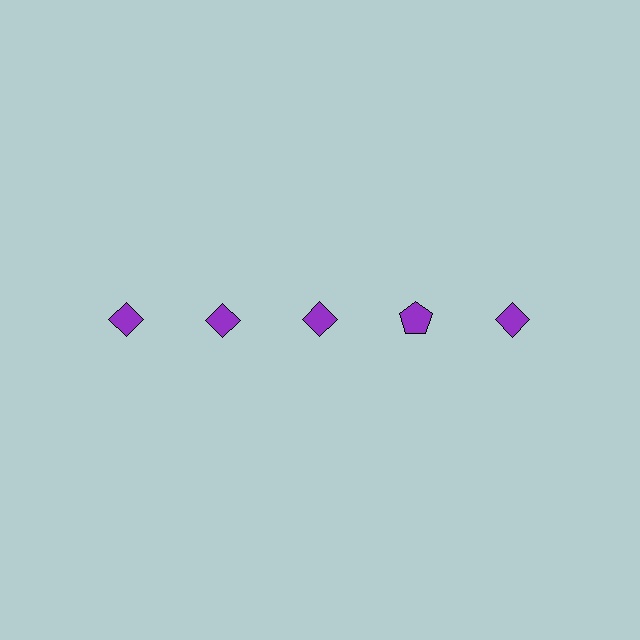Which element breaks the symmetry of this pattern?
The purple pentagon in the top row, second from right column breaks the symmetry. All other shapes are purple diamonds.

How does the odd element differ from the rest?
It has a different shape: pentagon instead of diamond.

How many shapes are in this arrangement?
There are 5 shapes arranged in a grid pattern.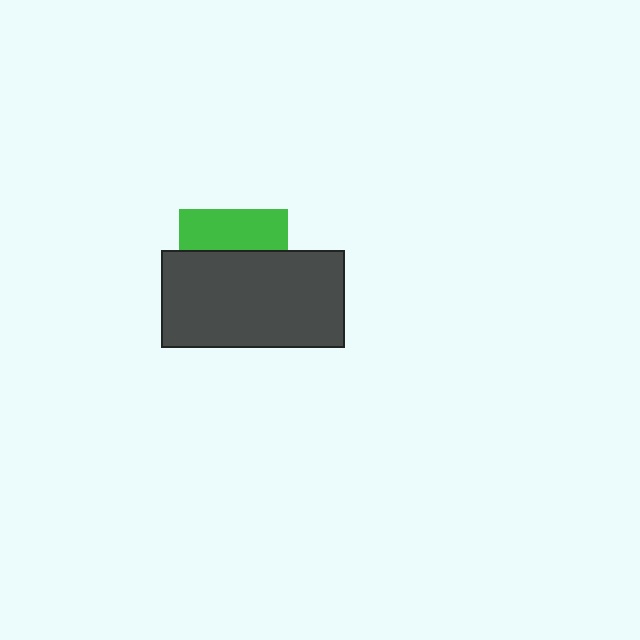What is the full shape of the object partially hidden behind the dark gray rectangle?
The partially hidden object is a green square.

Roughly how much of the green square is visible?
A small part of it is visible (roughly 36%).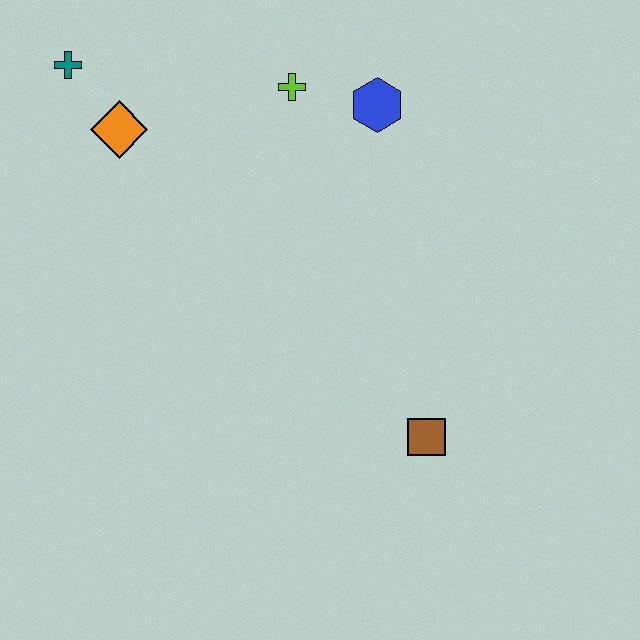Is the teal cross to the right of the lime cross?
No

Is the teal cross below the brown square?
No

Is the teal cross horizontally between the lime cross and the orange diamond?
No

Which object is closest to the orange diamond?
The teal cross is closest to the orange diamond.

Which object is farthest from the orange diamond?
The brown square is farthest from the orange diamond.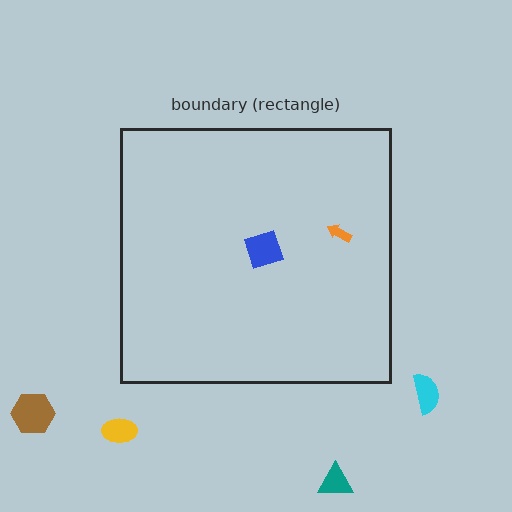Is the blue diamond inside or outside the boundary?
Inside.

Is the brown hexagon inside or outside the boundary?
Outside.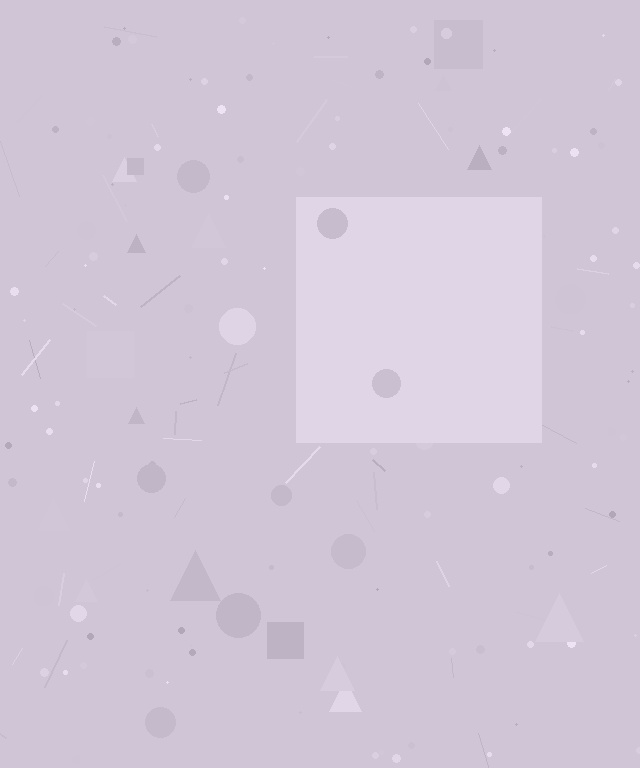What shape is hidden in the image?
A square is hidden in the image.